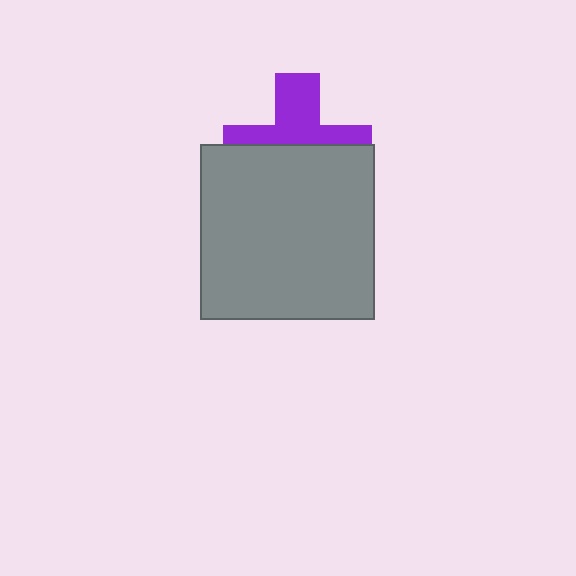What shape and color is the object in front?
The object in front is a gray square.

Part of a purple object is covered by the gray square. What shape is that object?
It is a cross.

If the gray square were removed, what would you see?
You would see the complete purple cross.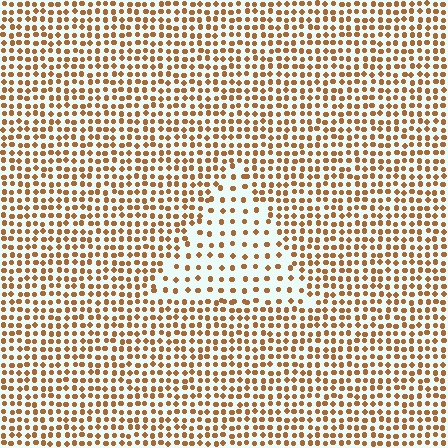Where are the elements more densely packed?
The elements are more densely packed outside the triangle boundary.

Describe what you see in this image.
The image contains small brown elements arranged at two different densities. A triangle-shaped region is visible where the elements are less densely packed than the surrounding area.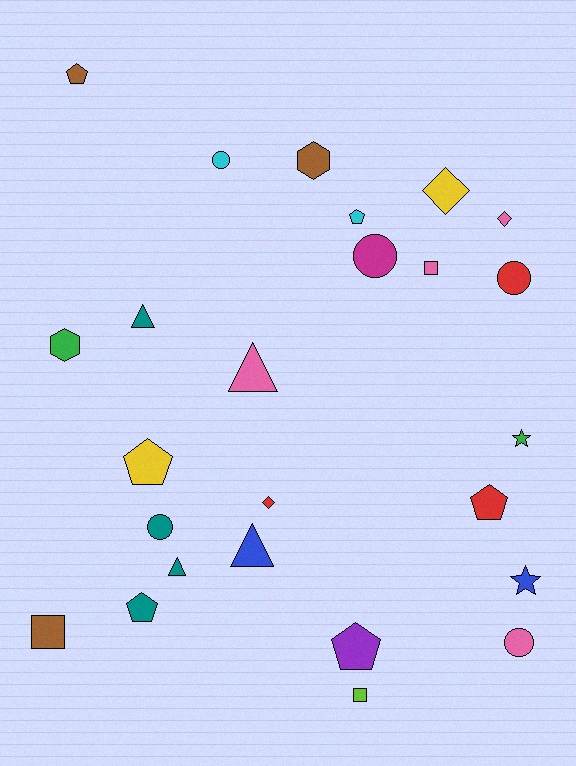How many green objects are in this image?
There are 2 green objects.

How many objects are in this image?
There are 25 objects.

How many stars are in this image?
There are 2 stars.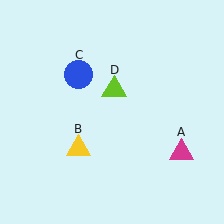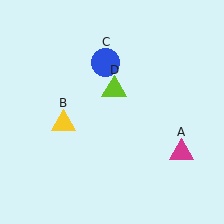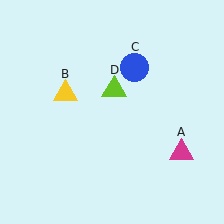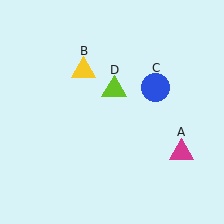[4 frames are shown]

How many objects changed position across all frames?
2 objects changed position: yellow triangle (object B), blue circle (object C).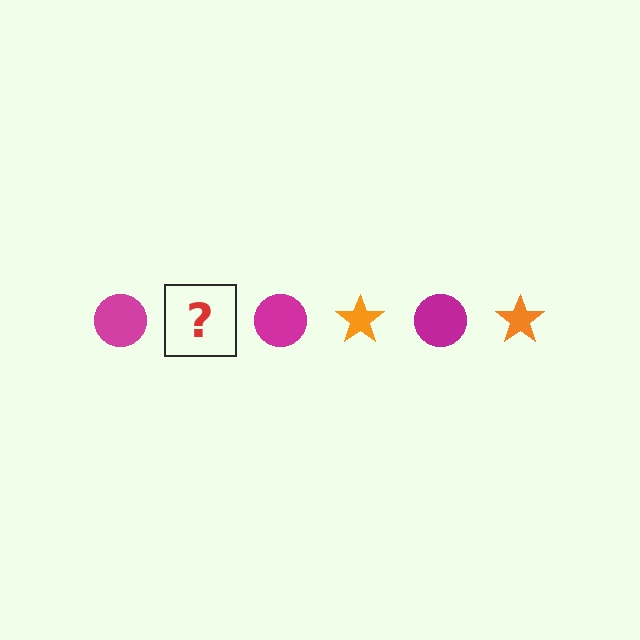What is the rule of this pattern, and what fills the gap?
The rule is that the pattern alternates between magenta circle and orange star. The gap should be filled with an orange star.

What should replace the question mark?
The question mark should be replaced with an orange star.